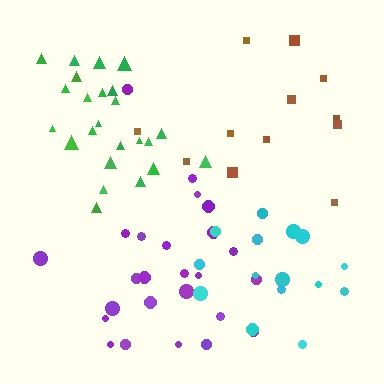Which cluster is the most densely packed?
Green.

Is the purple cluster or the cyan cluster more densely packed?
Cyan.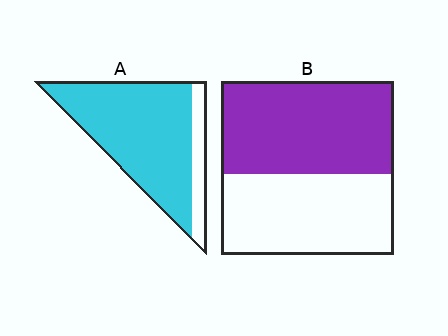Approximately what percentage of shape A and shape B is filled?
A is approximately 85% and B is approximately 55%.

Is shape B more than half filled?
Roughly half.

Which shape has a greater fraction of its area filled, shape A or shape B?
Shape A.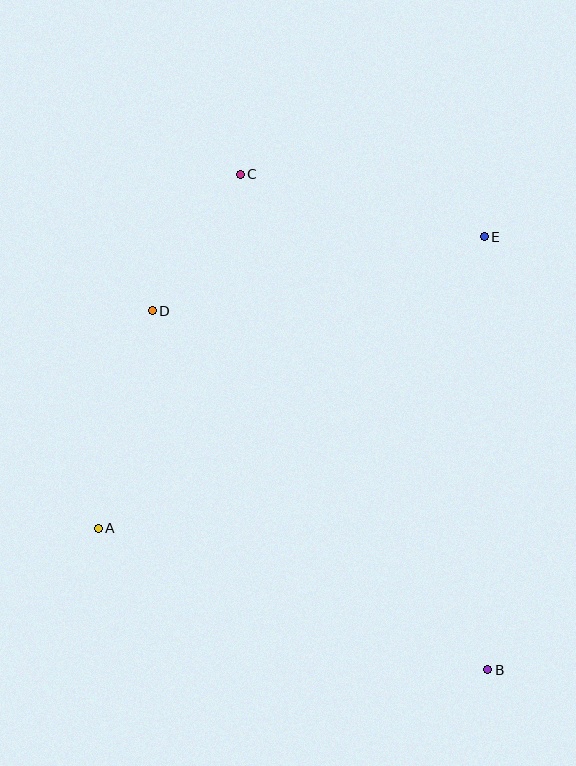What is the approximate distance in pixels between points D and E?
The distance between D and E is approximately 340 pixels.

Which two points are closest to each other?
Points C and D are closest to each other.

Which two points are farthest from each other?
Points B and C are farthest from each other.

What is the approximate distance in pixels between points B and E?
The distance between B and E is approximately 433 pixels.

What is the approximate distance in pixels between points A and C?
The distance between A and C is approximately 381 pixels.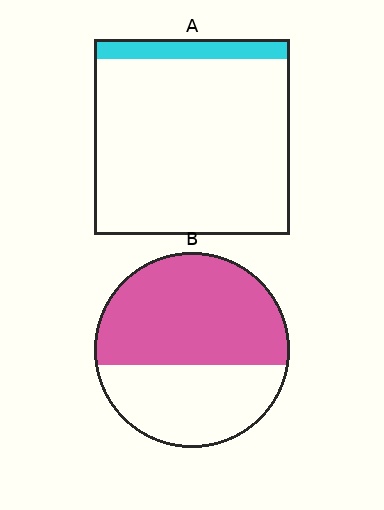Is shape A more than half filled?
No.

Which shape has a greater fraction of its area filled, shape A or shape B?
Shape B.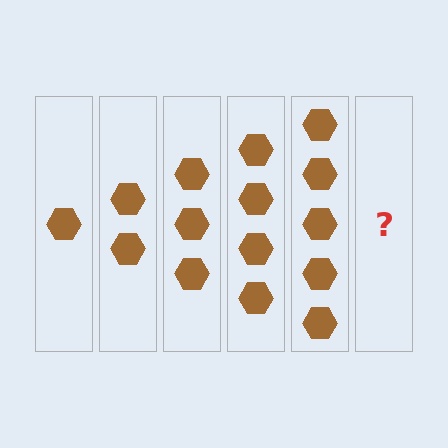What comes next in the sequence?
The next element should be 6 hexagons.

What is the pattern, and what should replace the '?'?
The pattern is that each step adds one more hexagon. The '?' should be 6 hexagons.